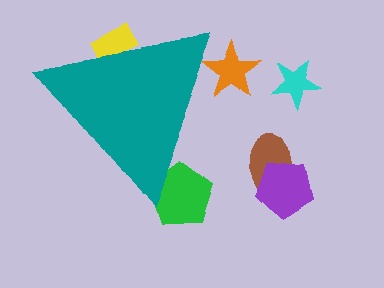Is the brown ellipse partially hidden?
No, the brown ellipse is fully visible.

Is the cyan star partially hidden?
No, the cyan star is fully visible.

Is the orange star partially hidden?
Yes, the orange star is partially hidden behind the teal triangle.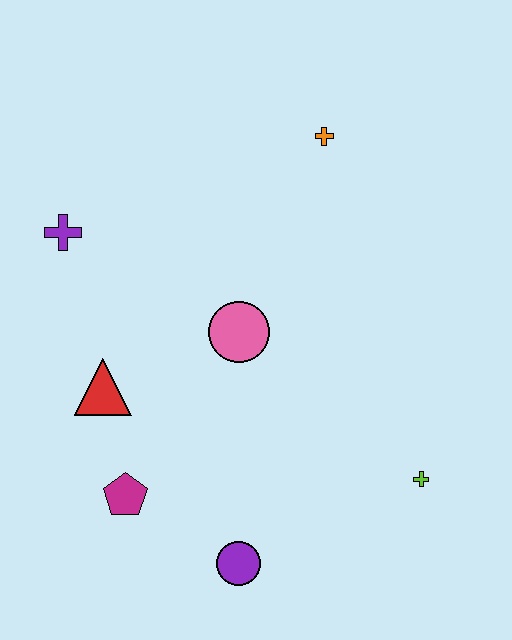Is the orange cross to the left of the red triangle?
No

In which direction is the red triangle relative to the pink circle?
The red triangle is to the left of the pink circle.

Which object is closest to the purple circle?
The magenta pentagon is closest to the purple circle.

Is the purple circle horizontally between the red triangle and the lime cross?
Yes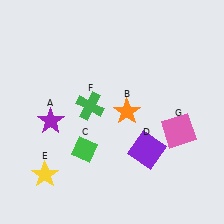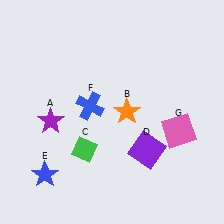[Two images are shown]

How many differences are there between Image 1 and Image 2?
There are 2 differences between the two images.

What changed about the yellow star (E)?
In Image 1, E is yellow. In Image 2, it changed to blue.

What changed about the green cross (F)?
In Image 1, F is green. In Image 2, it changed to blue.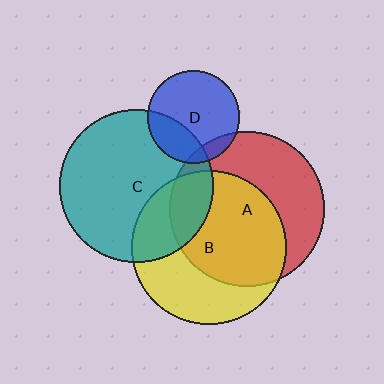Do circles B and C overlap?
Yes.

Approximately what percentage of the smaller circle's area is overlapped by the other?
Approximately 25%.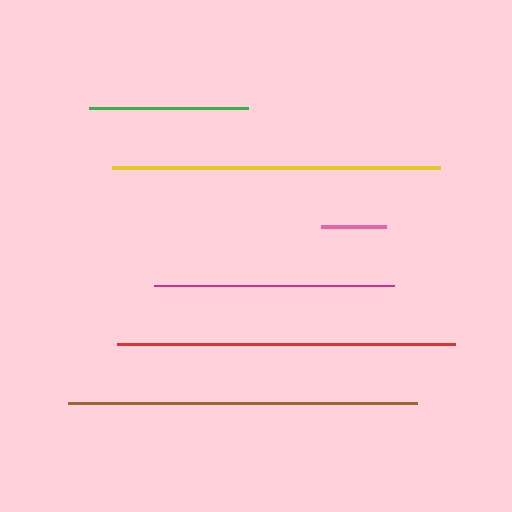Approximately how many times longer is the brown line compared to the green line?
The brown line is approximately 2.2 times the length of the green line.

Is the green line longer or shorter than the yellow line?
The yellow line is longer than the green line.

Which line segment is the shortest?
The pink line is the shortest at approximately 65 pixels.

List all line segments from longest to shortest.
From longest to shortest: brown, red, yellow, magenta, green, pink.